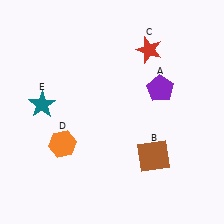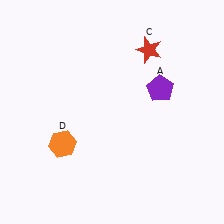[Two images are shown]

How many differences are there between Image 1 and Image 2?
There are 2 differences between the two images.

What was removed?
The brown square (B), the teal star (E) were removed in Image 2.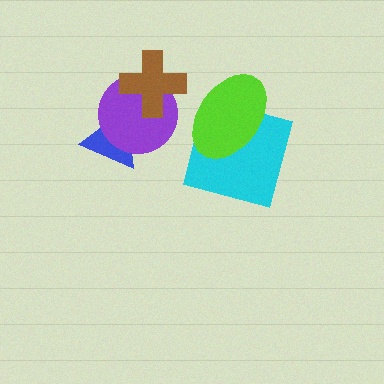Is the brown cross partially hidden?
No, no other shape covers it.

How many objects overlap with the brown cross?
1 object overlaps with the brown cross.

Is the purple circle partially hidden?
Yes, it is partially covered by another shape.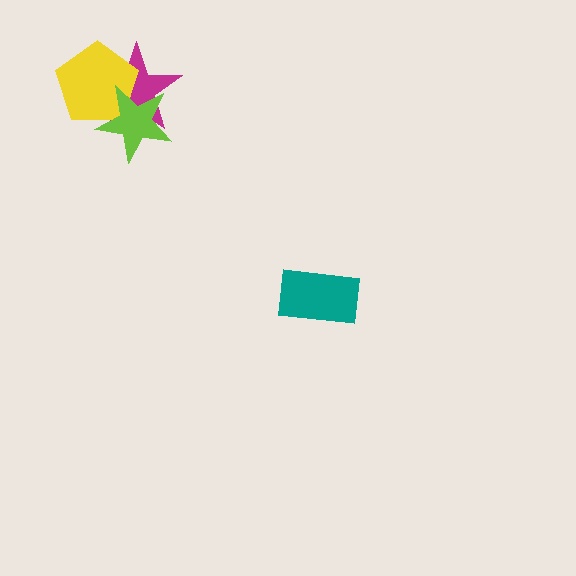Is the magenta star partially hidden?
Yes, it is partially covered by another shape.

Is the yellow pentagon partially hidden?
Yes, it is partially covered by another shape.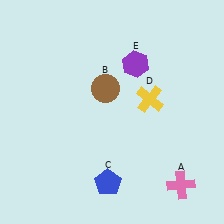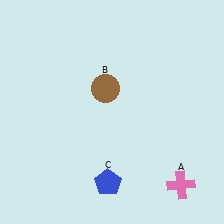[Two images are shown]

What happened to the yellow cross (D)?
The yellow cross (D) was removed in Image 2. It was in the top-right area of Image 1.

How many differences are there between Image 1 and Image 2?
There are 2 differences between the two images.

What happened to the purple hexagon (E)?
The purple hexagon (E) was removed in Image 2. It was in the top-right area of Image 1.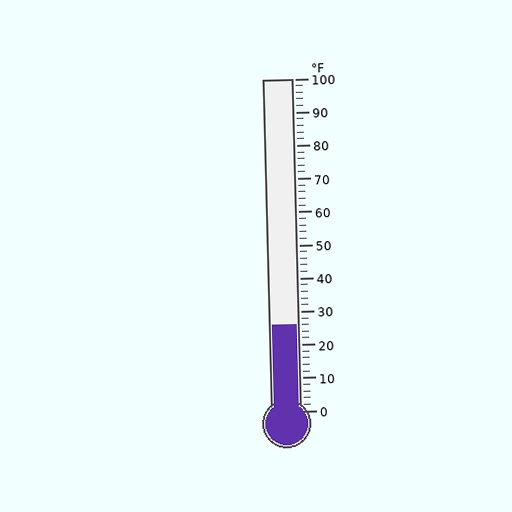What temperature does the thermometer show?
The thermometer shows approximately 26°F.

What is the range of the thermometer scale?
The thermometer scale ranges from 0°F to 100°F.